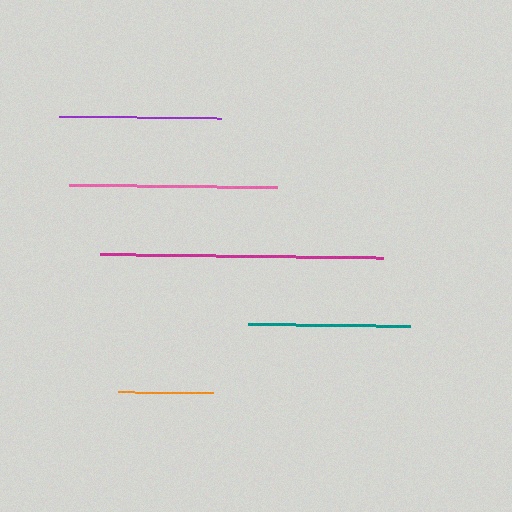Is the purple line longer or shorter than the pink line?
The pink line is longer than the purple line.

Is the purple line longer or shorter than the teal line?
The purple line is longer than the teal line.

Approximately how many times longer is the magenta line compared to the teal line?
The magenta line is approximately 1.8 times the length of the teal line.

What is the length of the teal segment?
The teal segment is approximately 161 pixels long.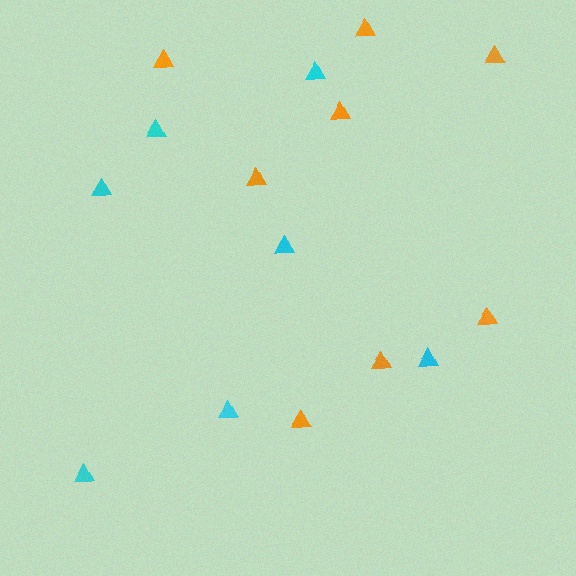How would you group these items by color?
There are 2 groups: one group of orange triangles (8) and one group of cyan triangles (7).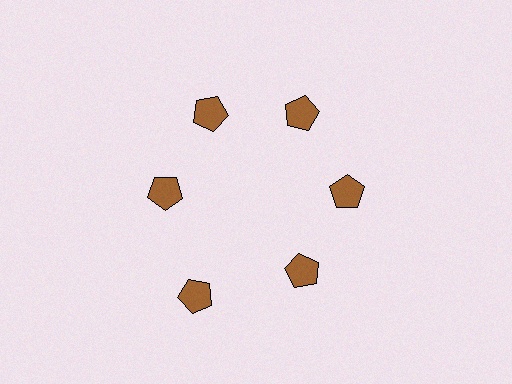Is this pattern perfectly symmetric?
No. The 6 brown pentagons are arranged in a ring, but one element near the 7 o'clock position is pushed outward from the center, breaking the 6-fold rotational symmetry.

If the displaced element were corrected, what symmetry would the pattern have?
It would have 6-fold rotational symmetry — the pattern would map onto itself every 60 degrees.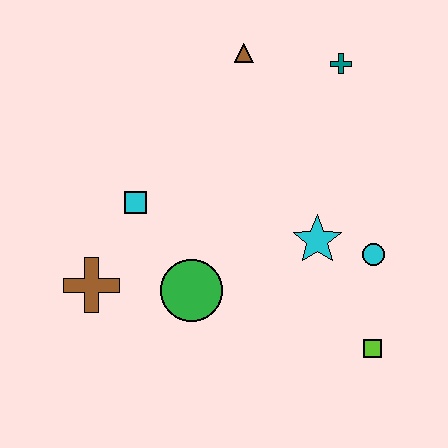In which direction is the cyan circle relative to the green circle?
The cyan circle is to the right of the green circle.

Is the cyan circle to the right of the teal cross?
Yes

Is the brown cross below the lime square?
No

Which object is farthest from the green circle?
The teal cross is farthest from the green circle.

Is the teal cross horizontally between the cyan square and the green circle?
No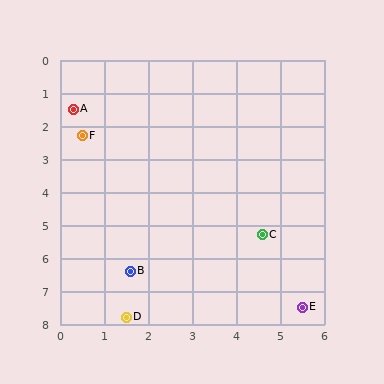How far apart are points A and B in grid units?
Points A and B are about 5.1 grid units apart.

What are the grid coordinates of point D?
Point D is at approximately (1.5, 7.8).